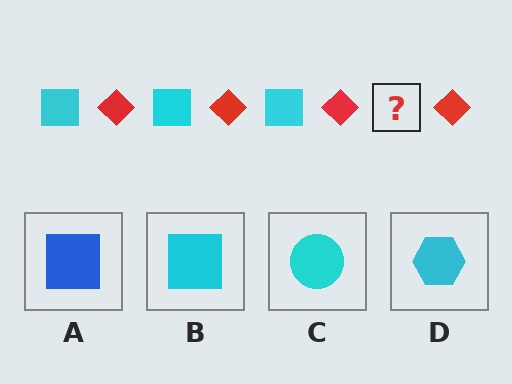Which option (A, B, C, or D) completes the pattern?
B.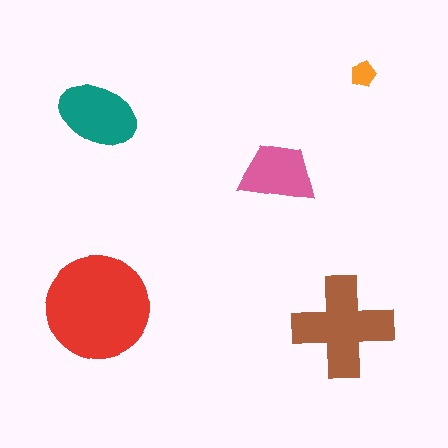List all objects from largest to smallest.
The red circle, the brown cross, the teal ellipse, the pink trapezoid, the orange pentagon.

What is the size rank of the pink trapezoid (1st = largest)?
4th.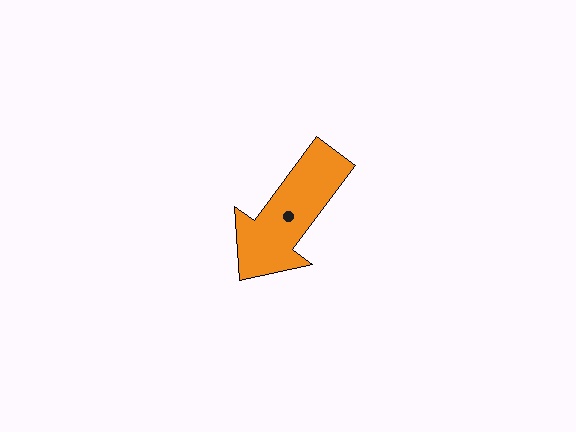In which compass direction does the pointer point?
Southwest.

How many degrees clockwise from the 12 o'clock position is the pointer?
Approximately 217 degrees.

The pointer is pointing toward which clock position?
Roughly 7 o'clock.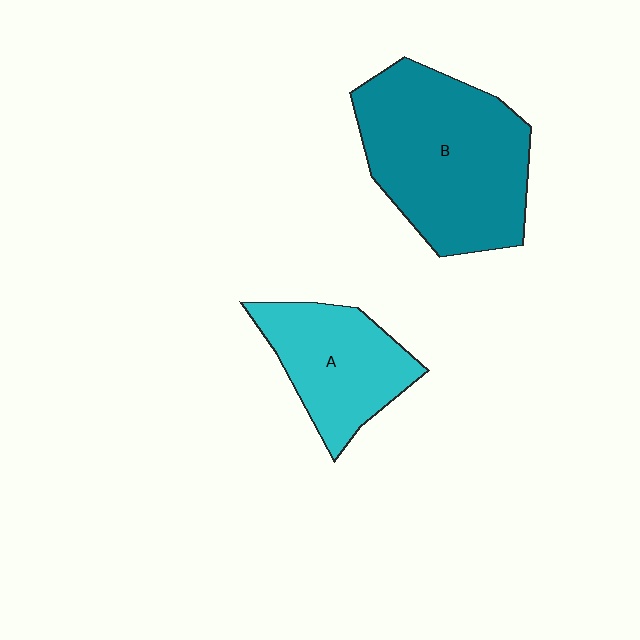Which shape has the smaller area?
Shape A (cyan).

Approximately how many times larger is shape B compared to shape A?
Approximately 1.7 times.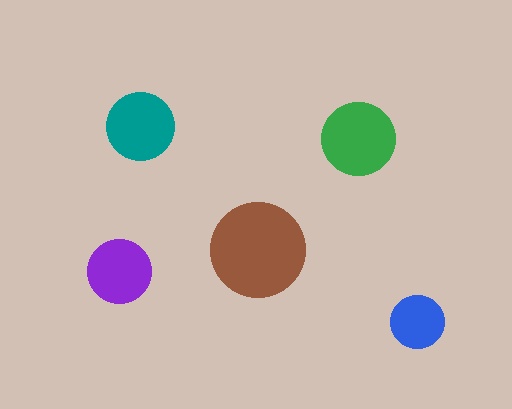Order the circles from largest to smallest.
the brown one, the green one, the teal one, the purple one, the blue one.